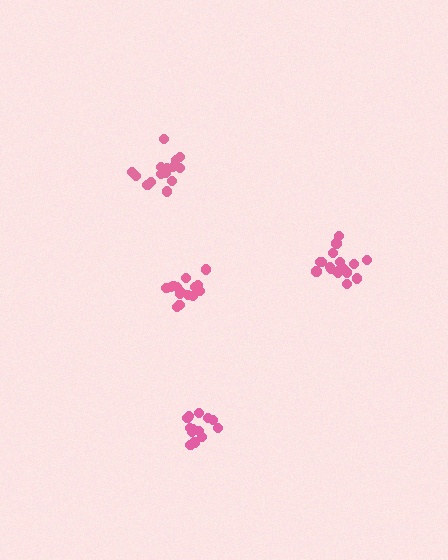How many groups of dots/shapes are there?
There are 4 groups.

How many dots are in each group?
Group 1: 13 dots, Group 2: 15 dots, Group 3: 15 dots, Group 4: 17 dots (60 total).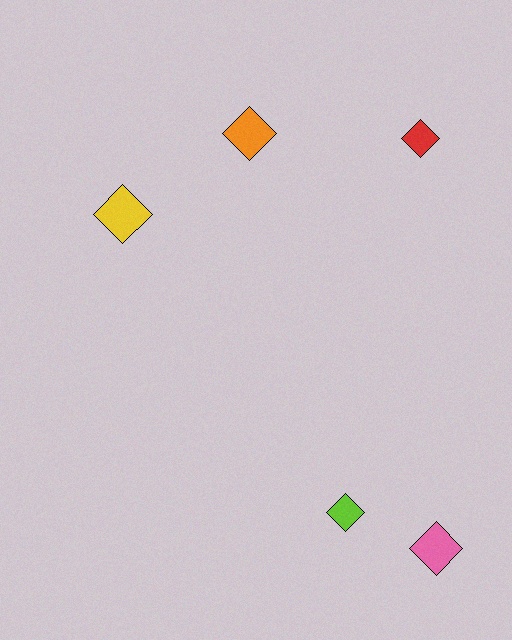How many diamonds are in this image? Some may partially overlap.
There are 5 diamonds.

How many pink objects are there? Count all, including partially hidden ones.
There is 1 pink object.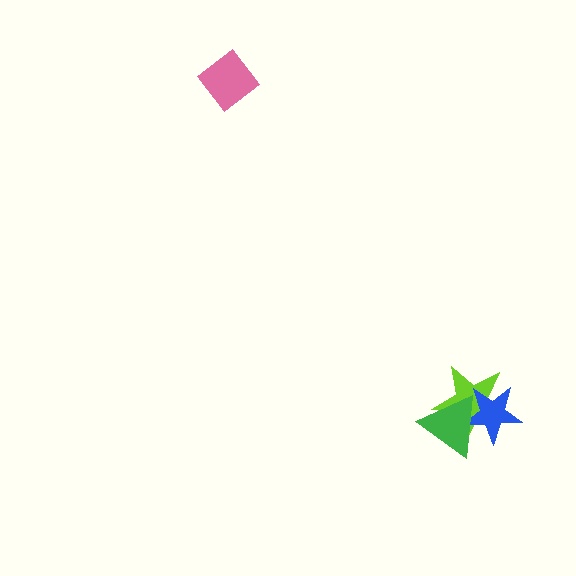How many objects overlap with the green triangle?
2 objects overlap with the green triangle.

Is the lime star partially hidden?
Yes, it is partially covered by another shape.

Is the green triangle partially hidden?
No, no other shape covers it.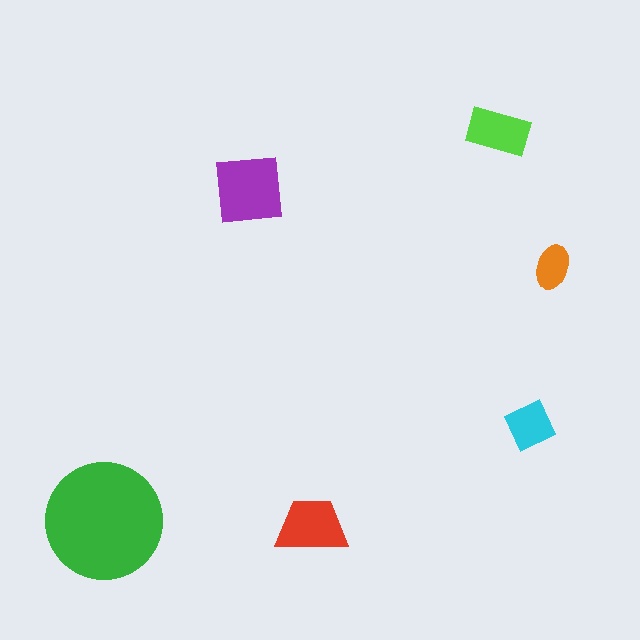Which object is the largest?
The green circle.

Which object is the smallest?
The orange ellipse.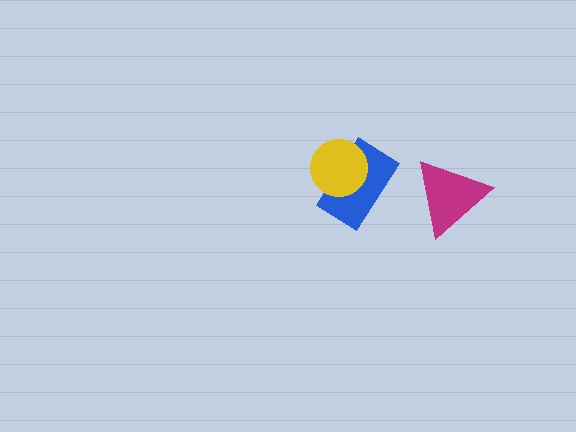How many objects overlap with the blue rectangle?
1 object overlaps with the blue rectangle.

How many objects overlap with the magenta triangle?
0 objects overlap with the magenta triangle.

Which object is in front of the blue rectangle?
The yellow circle is in front of the blue rectangle.